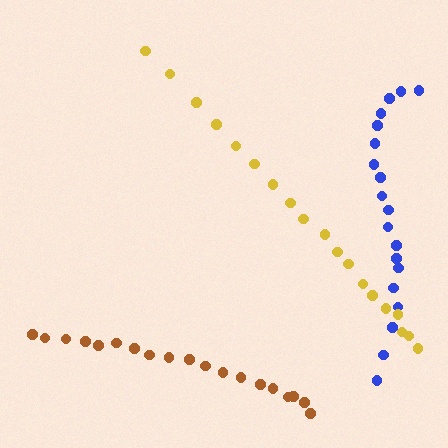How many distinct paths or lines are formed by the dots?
There are 3 distinct paths.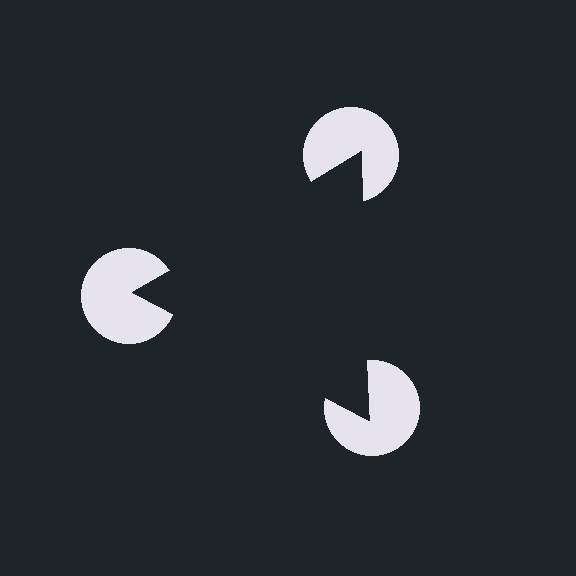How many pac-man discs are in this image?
There are 3 — one at each vertex of the illusory triangle.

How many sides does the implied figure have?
3 sides.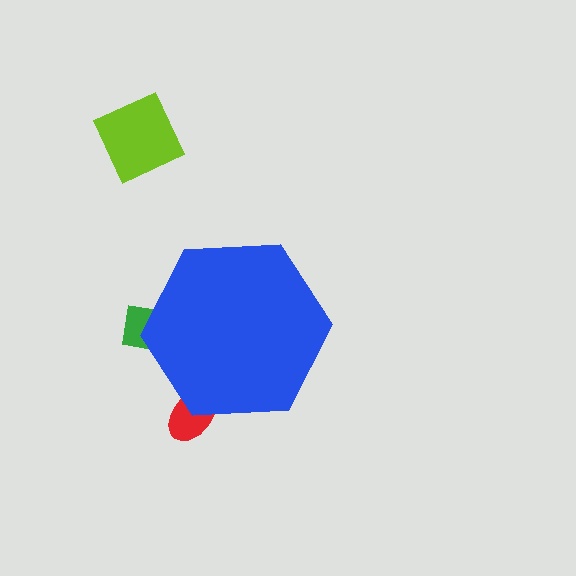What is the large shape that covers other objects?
A blue hexagon.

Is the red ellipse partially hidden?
Yes, the red ellipse is partially hidden behind the blue hexagon.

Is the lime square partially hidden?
No, the lime square is fully visible.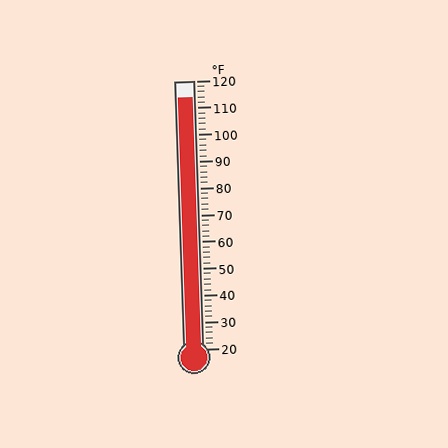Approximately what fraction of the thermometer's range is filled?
The thermometer is filled to approximately 95% of its range.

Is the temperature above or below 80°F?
The temperature is above 80°F.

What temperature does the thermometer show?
The thermometer shows approximately 114°F.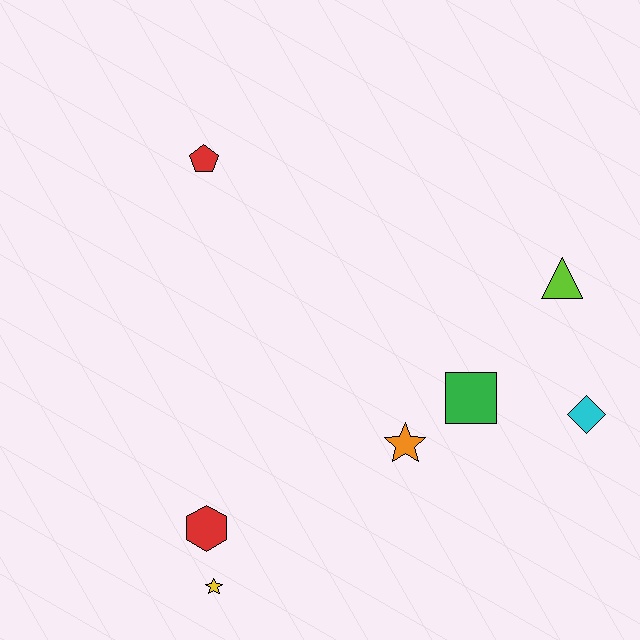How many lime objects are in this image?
There is 1 lime object.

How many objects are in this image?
There are 7 objects.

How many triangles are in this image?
There is 1 triangle.